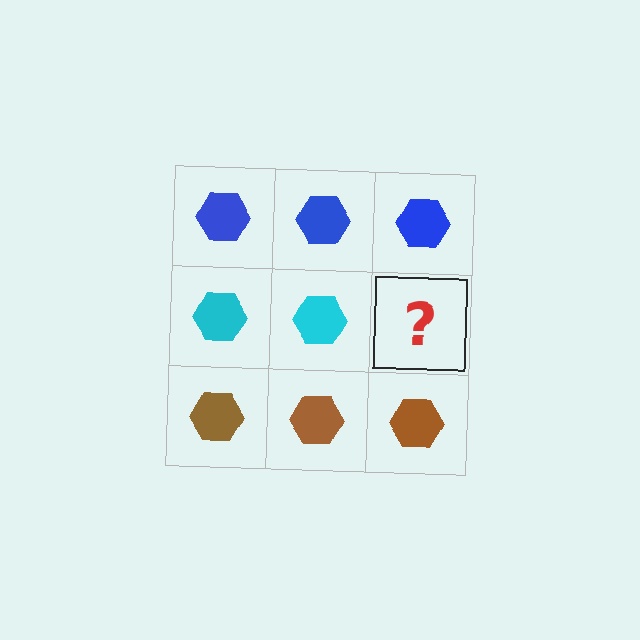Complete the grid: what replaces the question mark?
The question mark should be replaced with a cyan hexagon.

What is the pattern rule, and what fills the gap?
The rule is that each row has a consistent color. The gap should be filled with a cyan hexagon.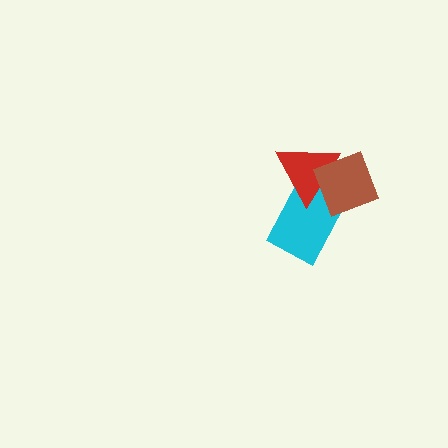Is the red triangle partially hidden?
Yes, it is partially covered by another shape.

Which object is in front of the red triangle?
The brown diamond is in front of the red triangle.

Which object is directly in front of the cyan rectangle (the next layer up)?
The red triangle is directly in front of the cyan rectangle.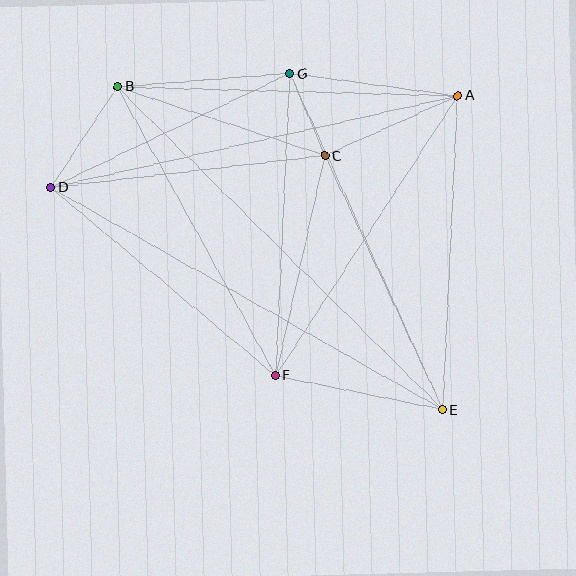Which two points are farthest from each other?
Points B and E are farthest from each other.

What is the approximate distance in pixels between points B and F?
The distance between B and F is approximately 330 pixels.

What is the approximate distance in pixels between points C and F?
The distance between C and F is approximately 225 pixels.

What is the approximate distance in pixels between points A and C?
The distance between A and C is approximately 146 pixels.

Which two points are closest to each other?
Points C and G are closest to each other.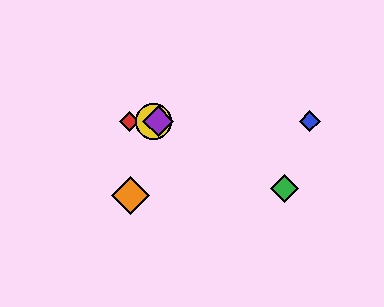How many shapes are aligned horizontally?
4 shapes (the red diamond, the blue diamond, the yellow circle, the purple diamond) are aligned horizontally.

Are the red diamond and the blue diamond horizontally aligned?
Yes, both are at y≈121.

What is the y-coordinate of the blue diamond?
The blue diamond is at y≈121.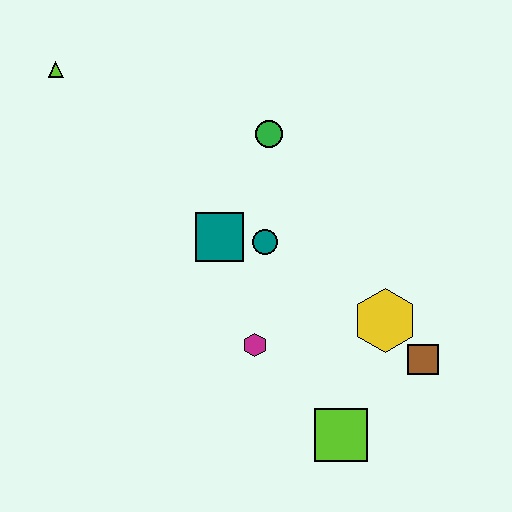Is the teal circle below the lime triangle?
Yes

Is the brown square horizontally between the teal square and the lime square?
No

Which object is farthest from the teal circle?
The lime triangle is farthest from the teal circle.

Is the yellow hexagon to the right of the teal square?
Yes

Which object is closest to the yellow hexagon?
The brown square is closest to the yellow hexagon.